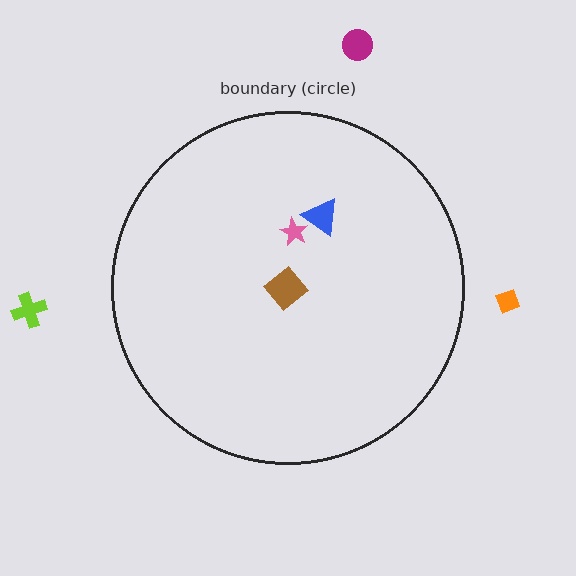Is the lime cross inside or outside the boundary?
Outside.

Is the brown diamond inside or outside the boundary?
Inside.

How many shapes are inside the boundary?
3 inside, 3 outside.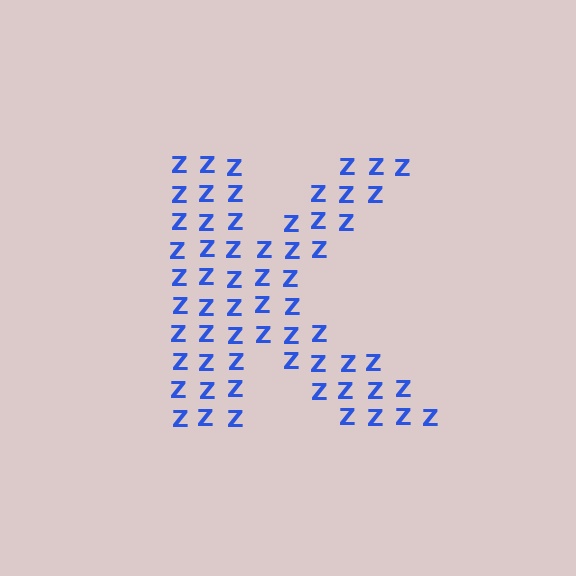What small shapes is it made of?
It is made of small letter Z's.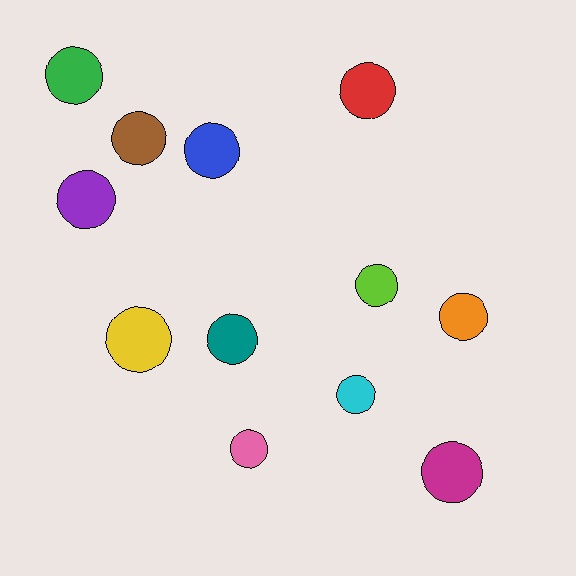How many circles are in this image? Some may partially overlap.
There are 12 circles.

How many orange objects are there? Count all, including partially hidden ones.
There is 1 orange object.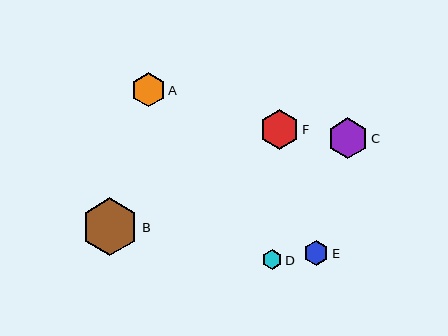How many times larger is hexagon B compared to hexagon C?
Hexagon B is approximately 1.4 times the size of hexagon C.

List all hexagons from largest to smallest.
From largest to smallest: B, C, F, A, E, D.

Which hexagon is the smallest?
Hexagon D is the smallest with a size of approximately 20 pixels.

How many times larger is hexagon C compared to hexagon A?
Hexagon C is approximately 1.2 times the size of hexagon A.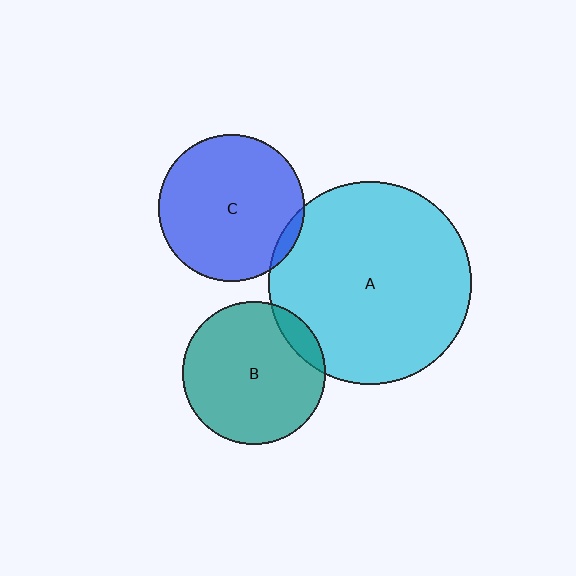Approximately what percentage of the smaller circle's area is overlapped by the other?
Approximately 10%.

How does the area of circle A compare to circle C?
Approximately 1.9 times.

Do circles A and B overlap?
Yes.